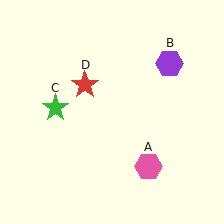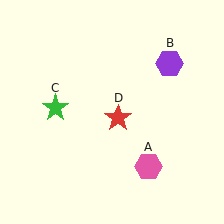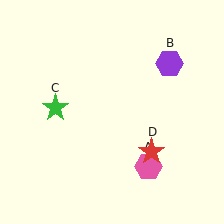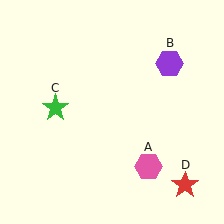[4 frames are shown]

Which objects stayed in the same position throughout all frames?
Pink hexagon (object A) and purple hexagon (object B) and green star (object C) remained stationary.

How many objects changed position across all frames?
1 object changed position: red star (object D).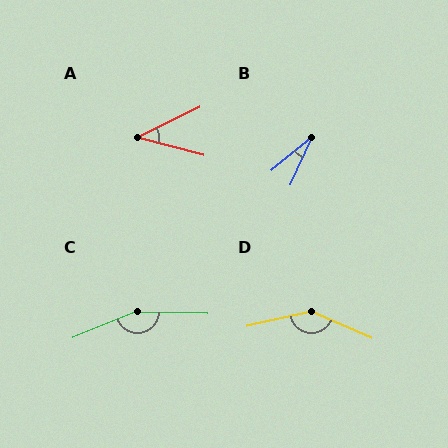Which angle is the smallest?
B, at approximately 26 degrees.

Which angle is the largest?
C, at approximately 157 degrees.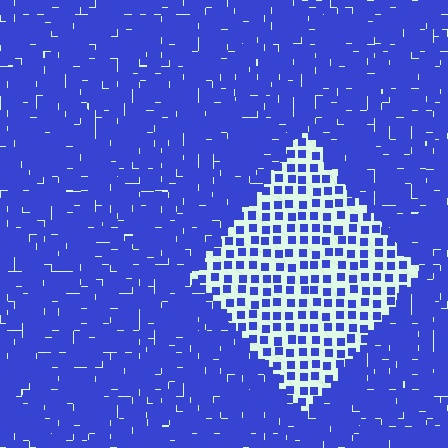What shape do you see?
I see a diamond.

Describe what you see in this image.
The image contains small blue elements arranged at two different densities. A diamond-shaped region is visible where the elements are less densely packed than the surrounding area.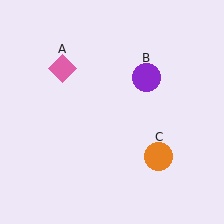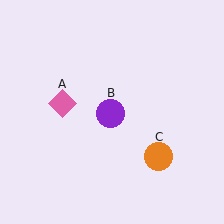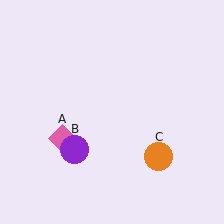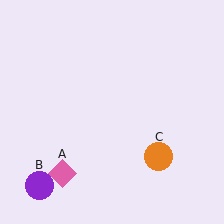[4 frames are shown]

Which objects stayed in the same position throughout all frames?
Orange circle (object C) remained stationary.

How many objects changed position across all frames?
2 objects changed position: pink diamond (object A), purple circle (object B).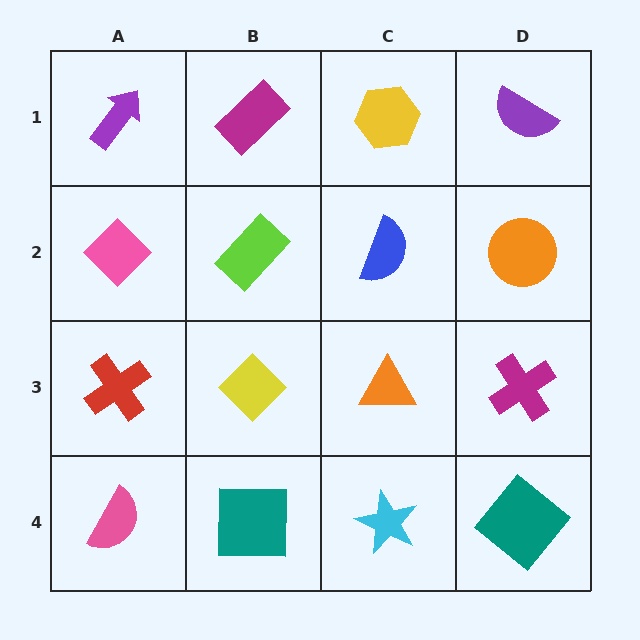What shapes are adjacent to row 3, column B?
A lime rectangle (row 2, column B), a teal square (row 4, column B), a red cross (row 3, column A), an orange triangle (row 3, column C).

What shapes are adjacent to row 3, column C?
A blue semicircle (row 2, column C), a cyan star (row 4, column C), a yellow diamond (row 3, column B), a magenta cross (row 3, column D).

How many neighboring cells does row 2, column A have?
3.